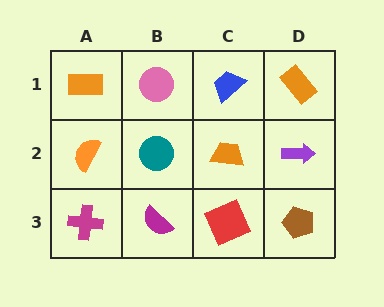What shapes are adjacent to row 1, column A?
An orange semicircle (row 2, column A), a pink circle (row 1, column B).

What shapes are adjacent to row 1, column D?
A purple arrow (row 2, column D), a blue trapezoid (row 1, column C).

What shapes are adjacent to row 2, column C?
A blue trapezoid (row 1, column C), a red square (row 3, column C), a teal circle (row 2, column B), a purple arrow (row 2, column D).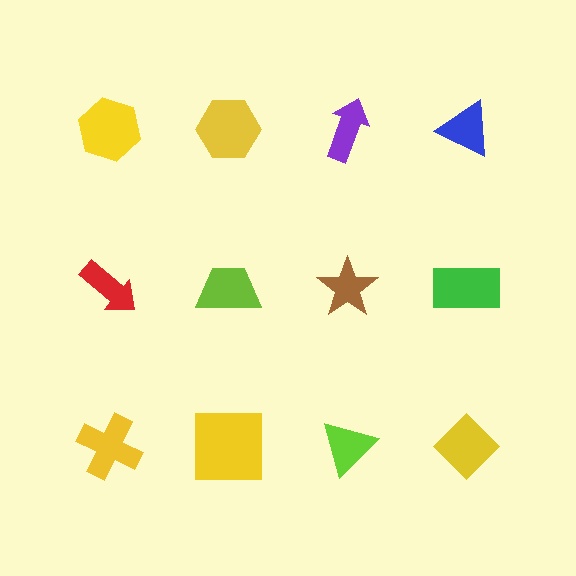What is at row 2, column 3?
A brown star.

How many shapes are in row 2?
4 shapes.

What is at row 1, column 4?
A blue triangle.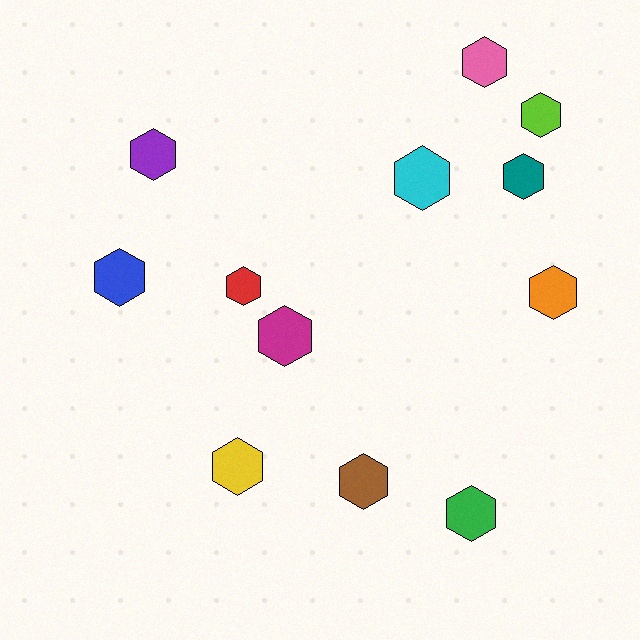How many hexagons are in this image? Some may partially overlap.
There are 12 hexagons.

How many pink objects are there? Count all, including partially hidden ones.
There is 1 pink object.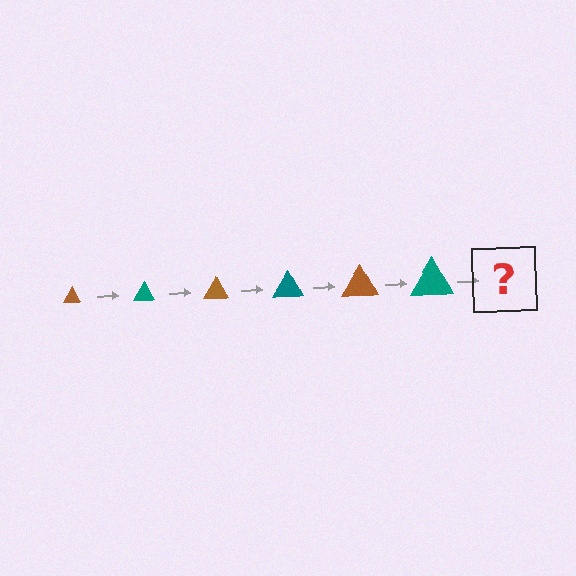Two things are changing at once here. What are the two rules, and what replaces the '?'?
The two rules are that the triangle grows larger each step and the color cycles through brown and teal. The '?' should be a brown triangle, larger than the previous one.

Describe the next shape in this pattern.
It should be a brown triangle, larger than the previous one.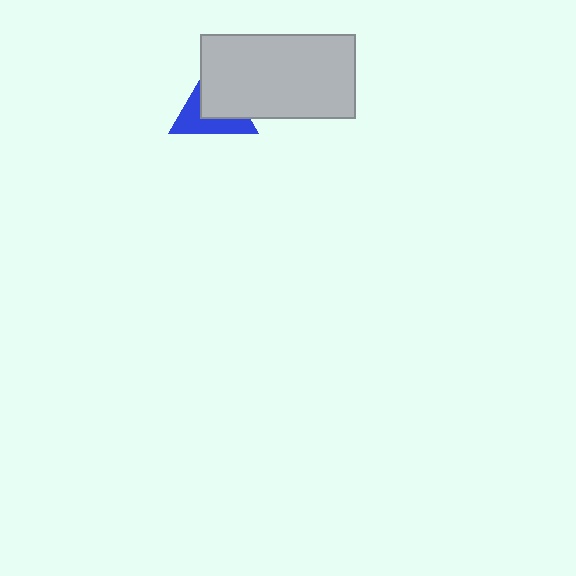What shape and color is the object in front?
The object in front is a light gray rectangle.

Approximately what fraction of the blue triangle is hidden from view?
Roughly 54% of the blue triangle is hidden behind the light gray rectangle.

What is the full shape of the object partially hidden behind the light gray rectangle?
The partially hidden object is a blue triangle.